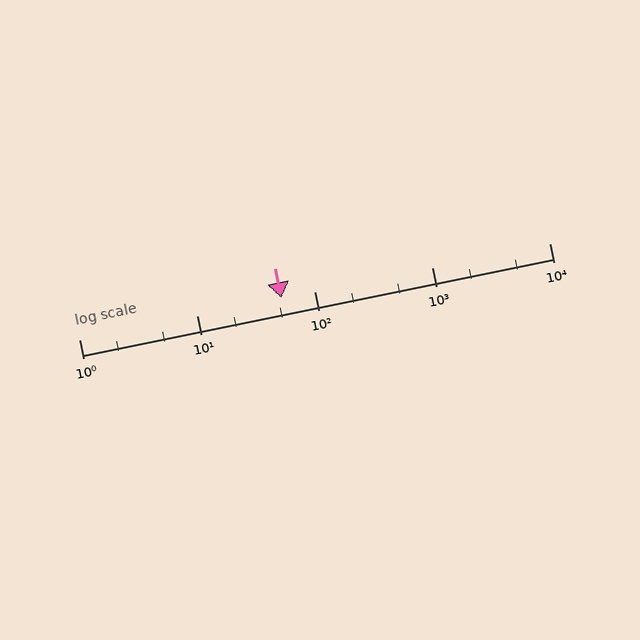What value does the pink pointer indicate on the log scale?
The pointer indicates approximately 53.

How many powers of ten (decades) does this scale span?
The scale spans 4 decades, from 1 to 10000.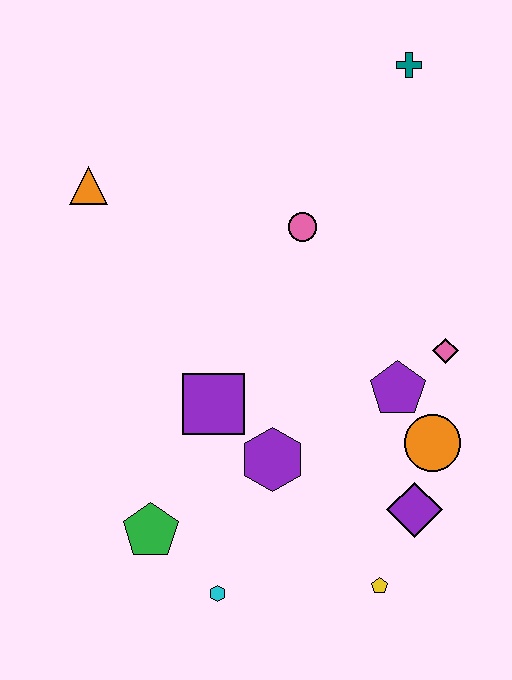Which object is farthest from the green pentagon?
The teal cross is farthest from the green pentagon.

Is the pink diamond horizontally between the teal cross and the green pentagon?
No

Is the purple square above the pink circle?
No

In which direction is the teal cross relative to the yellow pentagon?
The teal cross is above the yellow pentagon.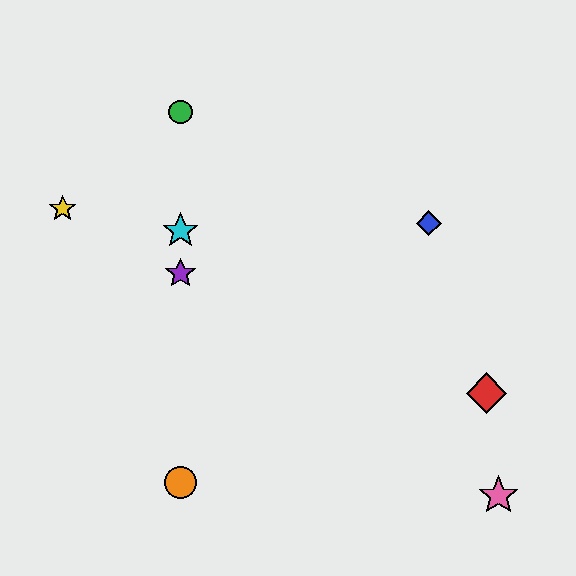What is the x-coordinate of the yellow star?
The yellow star is at x≈63.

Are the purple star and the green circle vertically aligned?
Yes, both are at x≈181.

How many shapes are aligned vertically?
4 shapes (the green circle, the purple star, the orange circle, the cyan star) are aligned vertically.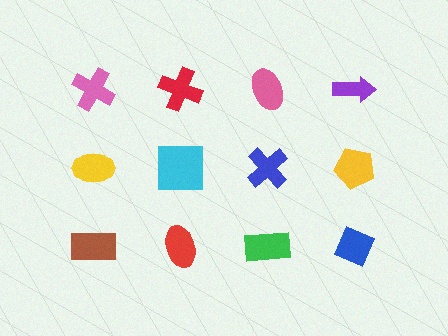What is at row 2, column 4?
A yellow pentagon.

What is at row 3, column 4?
A blue diamond.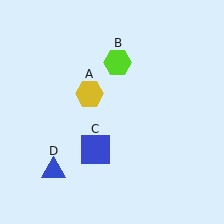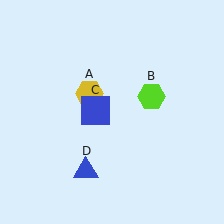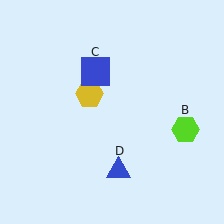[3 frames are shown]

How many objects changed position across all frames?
3 objects changed position: lime hexagon (object B), blue square (object C), blue triangle (object D).